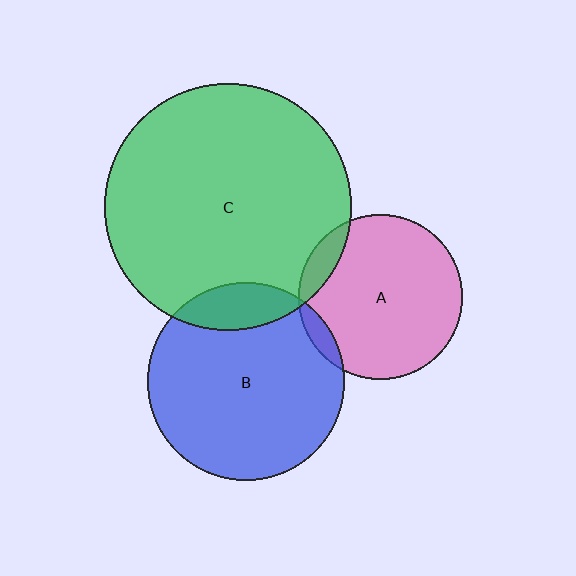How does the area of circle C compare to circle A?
Approximately 2.3 times.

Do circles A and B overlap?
Yes.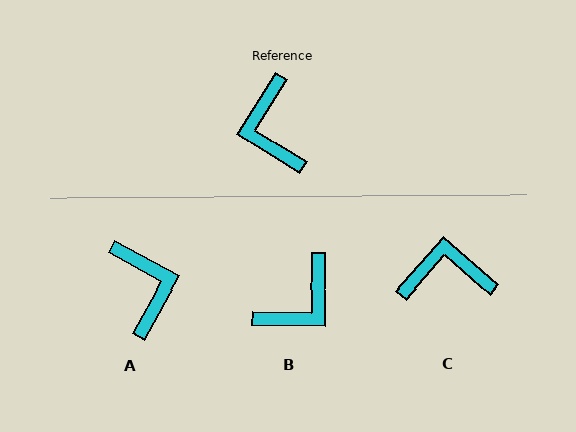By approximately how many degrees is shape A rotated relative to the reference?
Approximately 177 degrees clockwise.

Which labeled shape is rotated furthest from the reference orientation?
A, about 177 degrees away.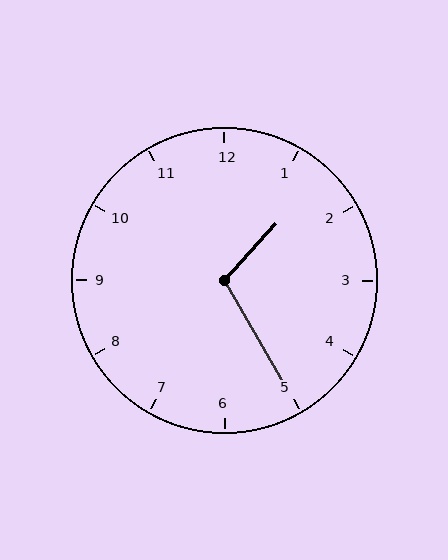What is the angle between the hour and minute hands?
Approximately 108 degrees.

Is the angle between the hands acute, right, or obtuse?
It is obtuse.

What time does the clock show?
1:25.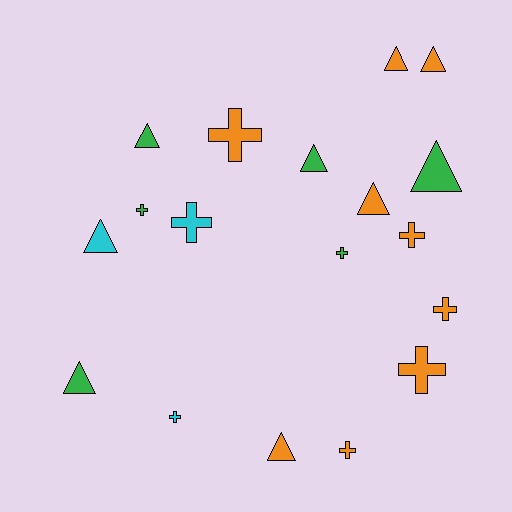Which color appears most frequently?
Orange, with 9 objects.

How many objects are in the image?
There are 18 objects.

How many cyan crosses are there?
There are 2 cyan crosses.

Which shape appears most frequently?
Cross, with 9 objects.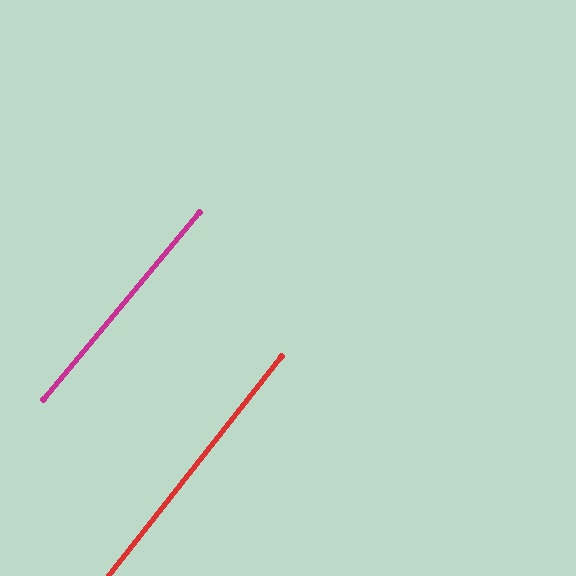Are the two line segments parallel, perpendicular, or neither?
Parallel — their directions differ by only 1.5°.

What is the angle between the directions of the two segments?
Approximately 2 degrees.